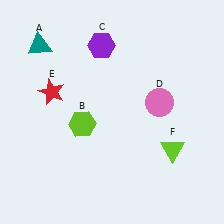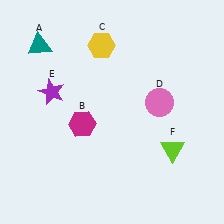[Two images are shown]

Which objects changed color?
B changed from lime to magenta. C changed from purple to yellow. E changed from red to purple.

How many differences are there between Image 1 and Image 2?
There are 3 differences between the two images.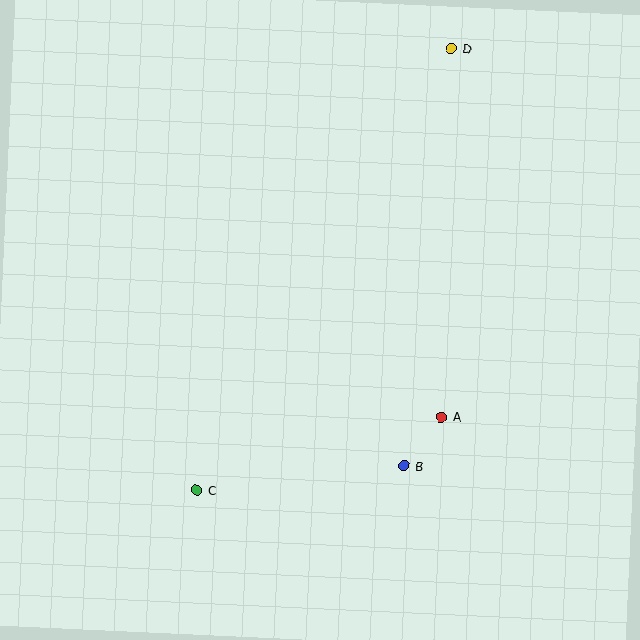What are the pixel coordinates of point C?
Point C is at (197, 490).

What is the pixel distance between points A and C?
The distance between A and C is 255 pixels.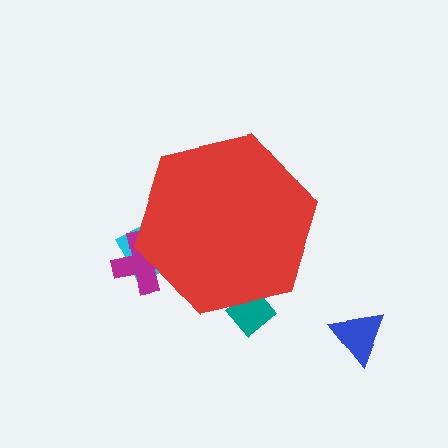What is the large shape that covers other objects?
A red hexagon.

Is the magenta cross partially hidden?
Yes, the magenta cross is partially hidden behind the red hexagon.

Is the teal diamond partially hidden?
Yes, the teal diamond is partially hidden behind the red hexagon.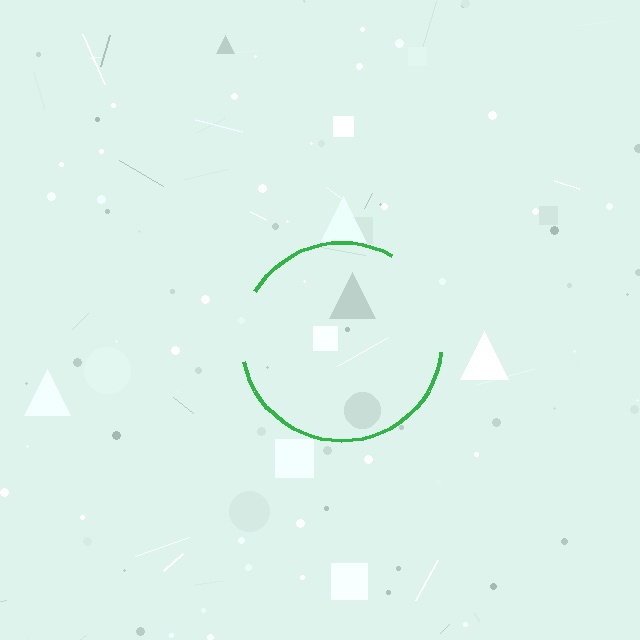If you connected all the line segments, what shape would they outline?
They would outline a circle.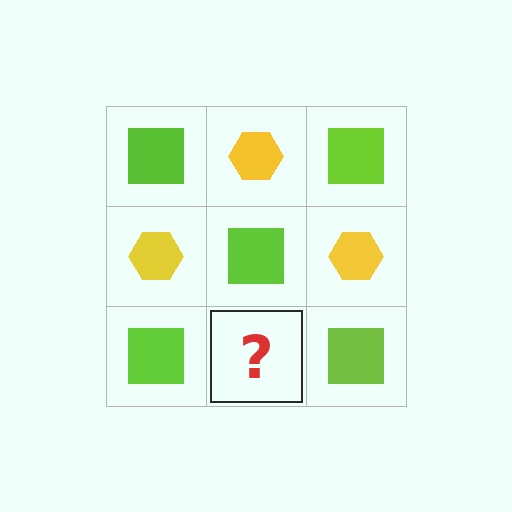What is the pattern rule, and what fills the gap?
The rule is that it alternates lime square and yellow hexagon in a checkerboard pattern. The gap should be filled with a yellow hexagon.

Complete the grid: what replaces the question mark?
The question mark should be replaced with a yellow hexagon.